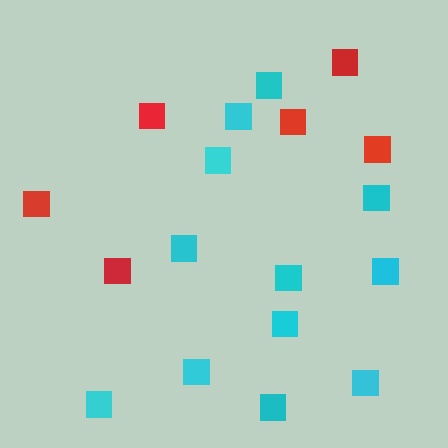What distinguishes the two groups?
There are 2 groups: one group of cyan squares (12) and one group of red squares (6).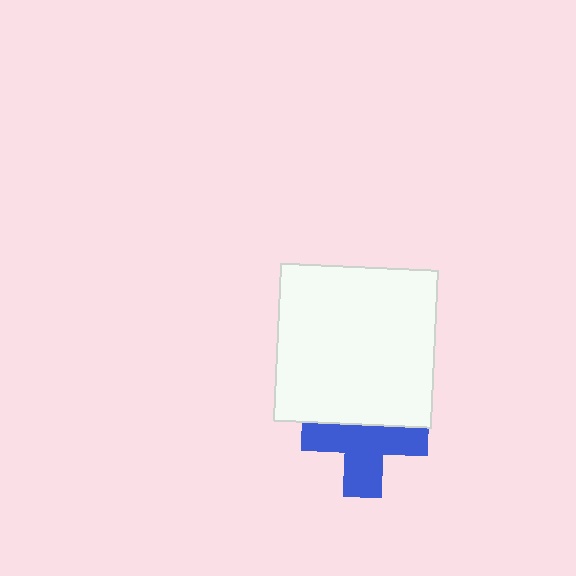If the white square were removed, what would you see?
You would see the complete blue cross.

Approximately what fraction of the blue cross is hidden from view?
Roughly 36% of the blue cross is hidden behind the white square.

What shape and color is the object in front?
The object in front is a white square.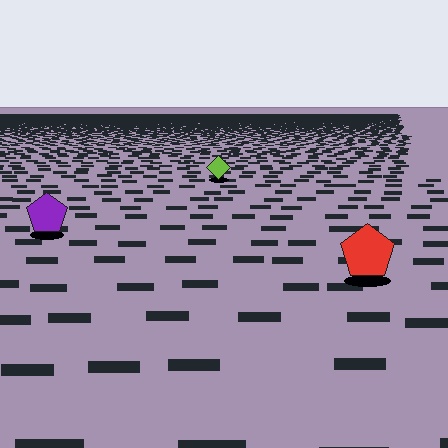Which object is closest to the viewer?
The red pentagon is closest. The texture marks near it are larger and more spread out.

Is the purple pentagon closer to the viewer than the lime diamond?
Yes. The purple pentagon is closer — you can tell from the texture gradient: the ground texture is coarser near it.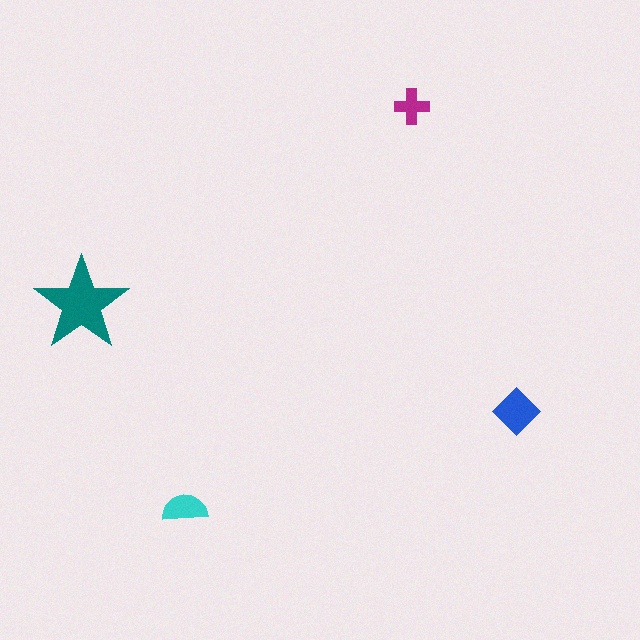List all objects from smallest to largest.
The magenta cross, the cyan semicircle, the blue diamond, the teal star.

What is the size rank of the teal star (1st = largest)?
1st.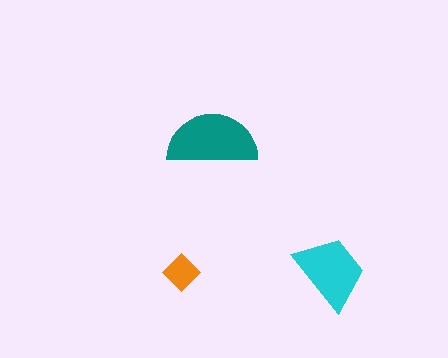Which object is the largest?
The teal semicircle.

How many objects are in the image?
There are 3 objects in the image.